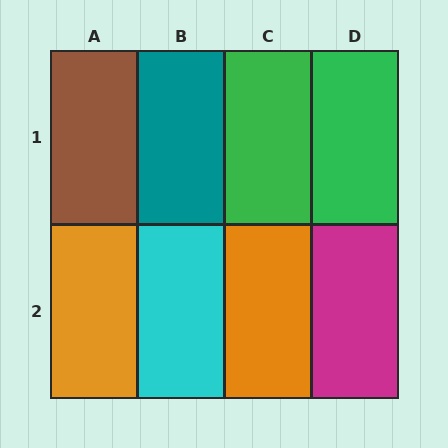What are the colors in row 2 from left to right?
Orange, cyan, orange, magenta.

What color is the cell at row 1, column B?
Teal.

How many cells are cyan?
1 cell is cyan.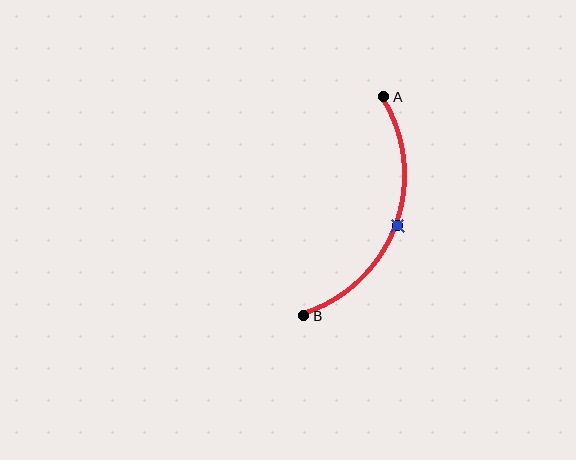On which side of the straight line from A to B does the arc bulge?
The arc bulges to the right of the straight line connecting A and B.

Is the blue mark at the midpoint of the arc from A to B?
Yes. The blue mark lies on the arc at equal arc-length from both A and B — it is the arc midpoint.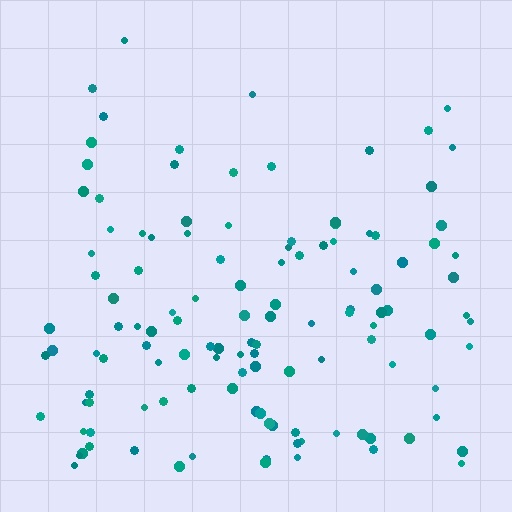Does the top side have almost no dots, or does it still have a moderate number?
Still a moderate number, just noticeably fewer than the bottom.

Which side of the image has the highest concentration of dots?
The bottom.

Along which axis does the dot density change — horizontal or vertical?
Vertical.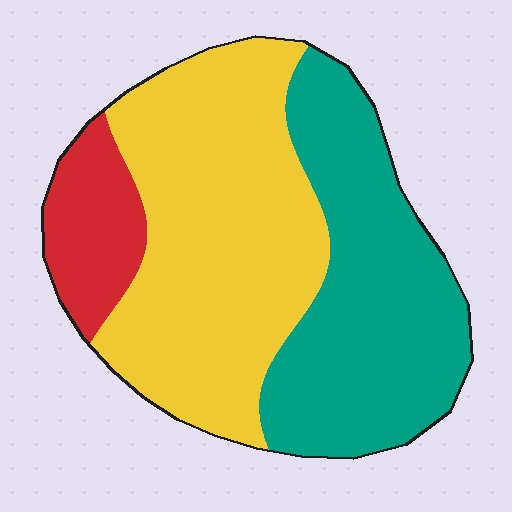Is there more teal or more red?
Teal.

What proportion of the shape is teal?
Teal covers around 40% of the shape.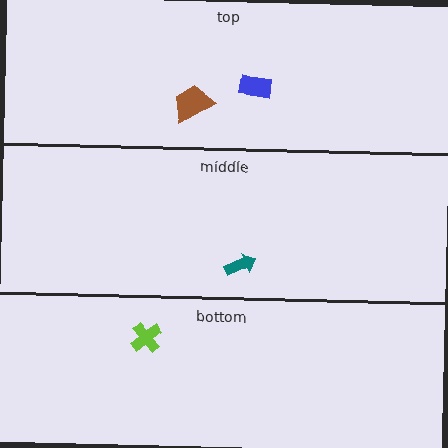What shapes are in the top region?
The blue rectangle, the brown trapezoid.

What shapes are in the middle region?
The teal arrow.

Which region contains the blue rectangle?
The top region.